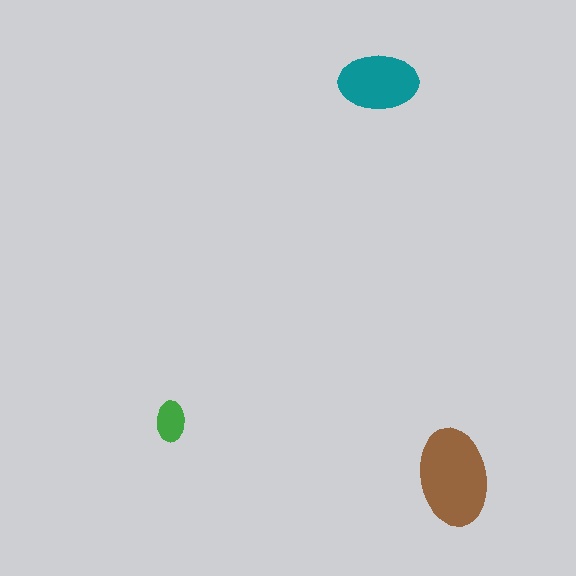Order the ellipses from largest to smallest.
the brown one, the teal one, the green one.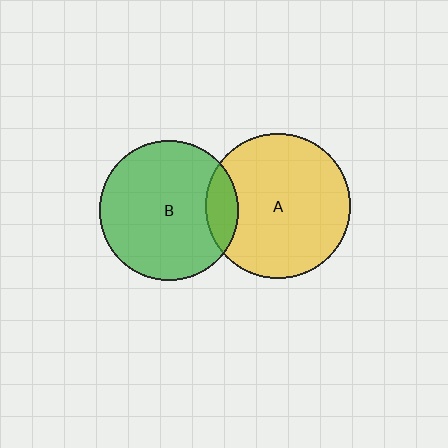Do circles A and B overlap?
Yes.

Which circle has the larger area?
Circle A (yellow).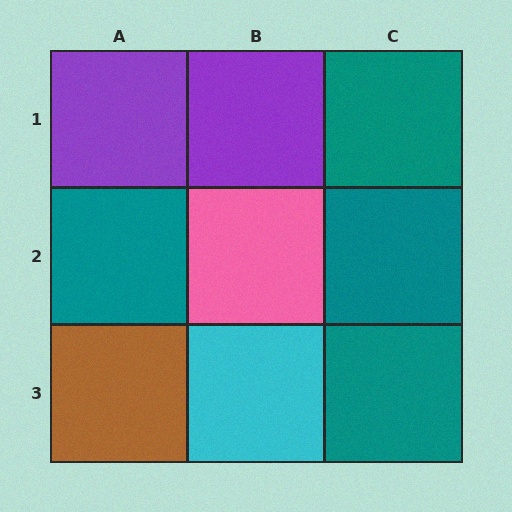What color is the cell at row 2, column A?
Teal.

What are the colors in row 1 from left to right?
Purple, purple, teal.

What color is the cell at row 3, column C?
Teal.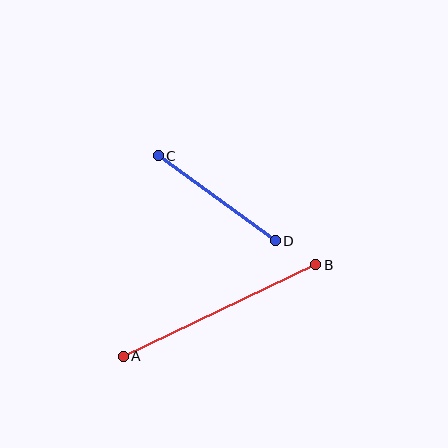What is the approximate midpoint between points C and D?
The midpoint is at approximately (217, 198) pixels.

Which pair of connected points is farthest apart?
Points A and B are farthest apart.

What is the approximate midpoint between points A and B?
The midpoint is at approximately (220, 311) pixels.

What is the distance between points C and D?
The distance is approximately 145 pixels.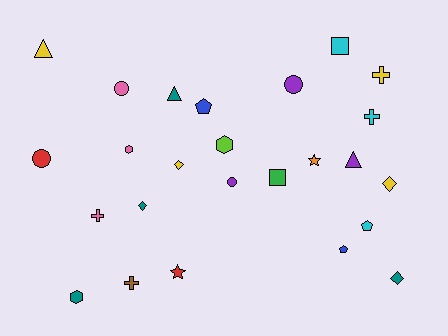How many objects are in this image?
There are 25 objects.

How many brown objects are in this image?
There is 1 brown object.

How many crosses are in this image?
There are 4 crosses.